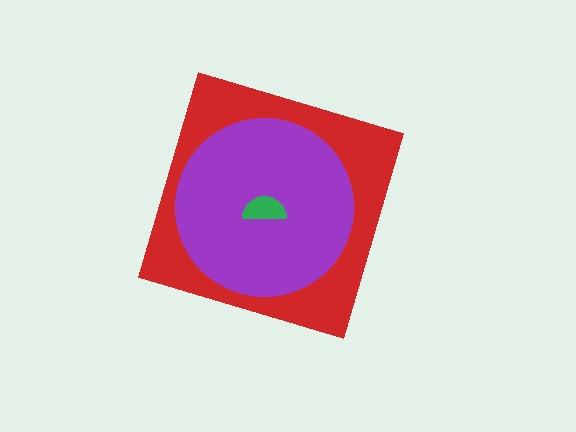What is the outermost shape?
The red diamond.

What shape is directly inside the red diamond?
The purple circle.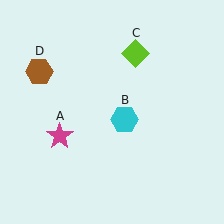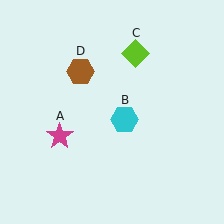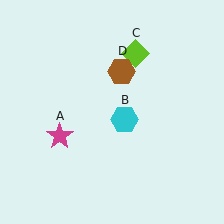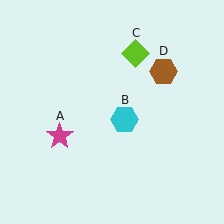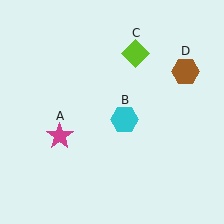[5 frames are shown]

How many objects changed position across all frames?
1 object changed position: brown hexagon (object D).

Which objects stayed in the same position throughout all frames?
Magenta star (object A) and cyan hexagon (object B) and lime diamond (object C) remained stationary.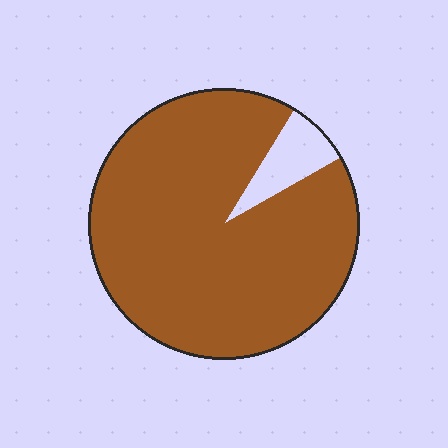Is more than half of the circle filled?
Yes.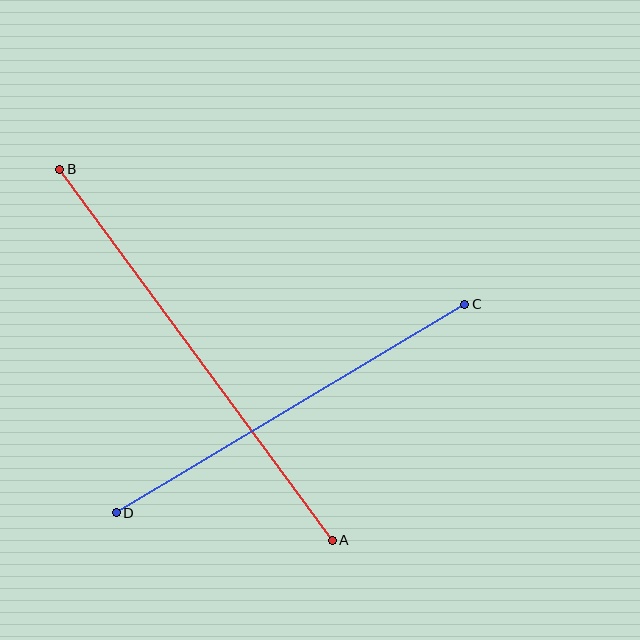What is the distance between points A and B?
The distance is approximately 461 pixels.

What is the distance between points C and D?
The distance is approximately 406 pixels.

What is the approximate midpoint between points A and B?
The midpoint is at approximately (196, 355) pixels.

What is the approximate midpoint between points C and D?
The midpoint is at approximately (290, 408) pixels.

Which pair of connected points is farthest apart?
Points A and B are farthest apart.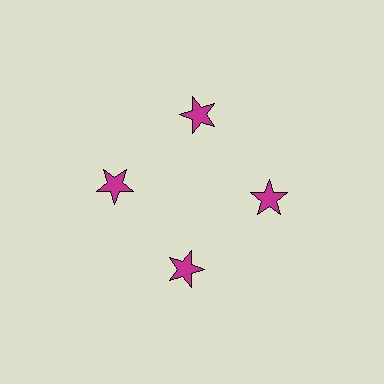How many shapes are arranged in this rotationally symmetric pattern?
There are 4 shapes, arranged in 4 groups of 1.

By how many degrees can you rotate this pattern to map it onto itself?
The pattern maps onto itself every 90 degrees of rotation.